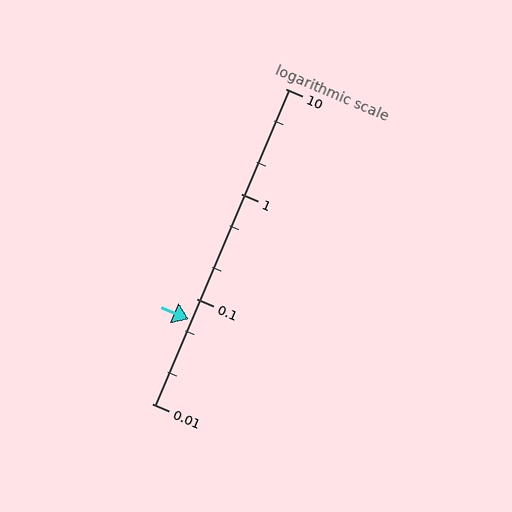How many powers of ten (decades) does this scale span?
The scale spans 3 decades, from 0.01 to 10.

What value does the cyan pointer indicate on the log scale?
The pointer indicates approximately 0.064.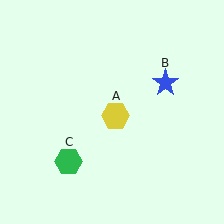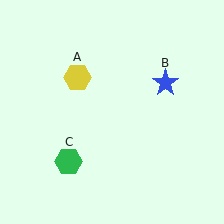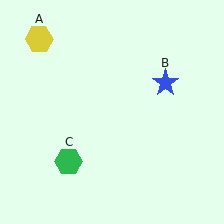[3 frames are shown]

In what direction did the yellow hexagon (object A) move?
The yellow hexagon (object A) moved up and to the left.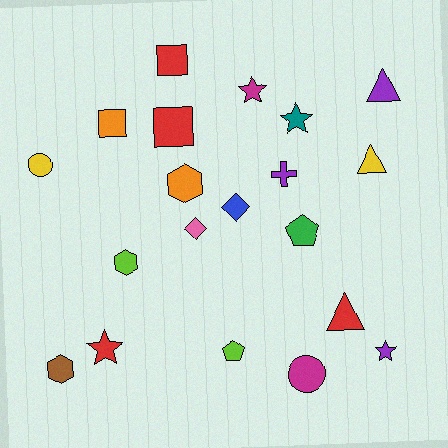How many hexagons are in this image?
There are 3 hexagons.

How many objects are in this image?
There are 20 objects.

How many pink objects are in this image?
There is 1 pink object.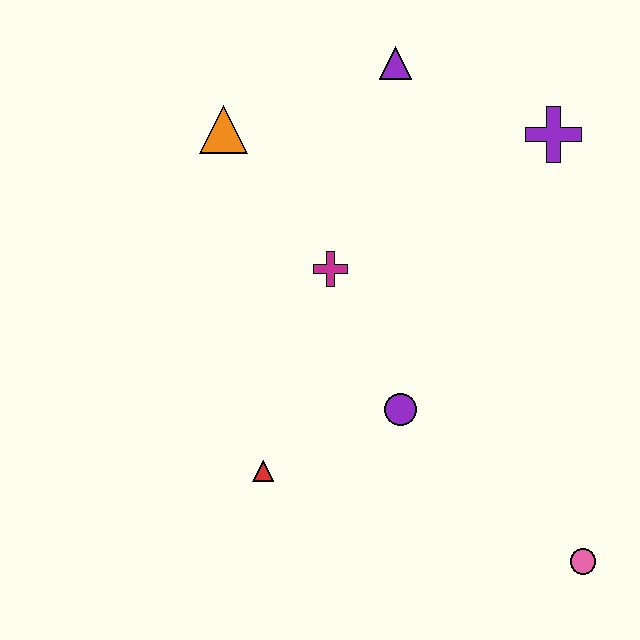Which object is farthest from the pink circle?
The orange triangle is farthest from the pink circle.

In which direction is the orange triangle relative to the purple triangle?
The orange triangle is to the left of the purple triangle.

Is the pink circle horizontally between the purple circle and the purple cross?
No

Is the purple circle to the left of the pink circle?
Yes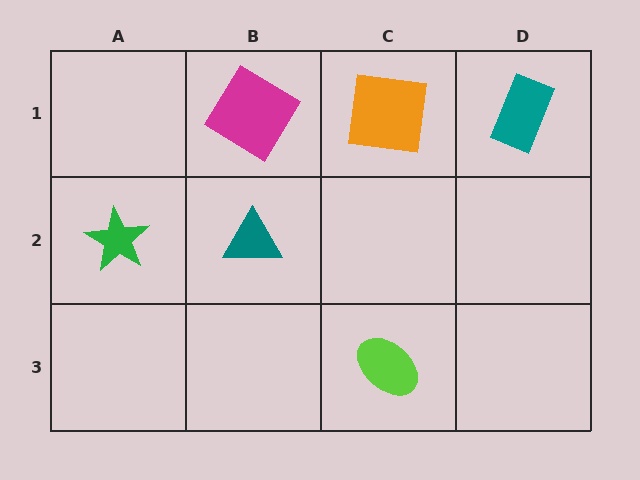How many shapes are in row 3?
1 shape.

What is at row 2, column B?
A teal triangle.